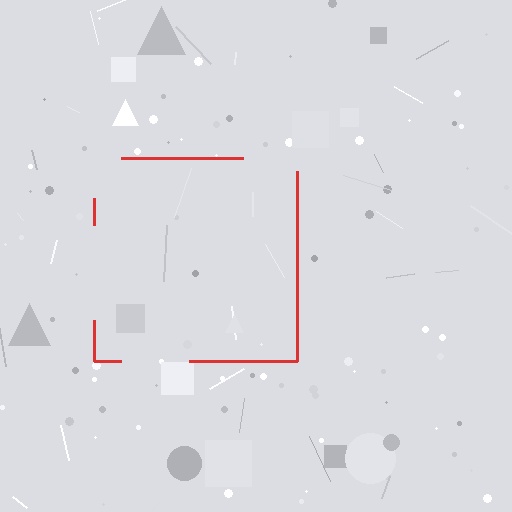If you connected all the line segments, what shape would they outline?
They would outline a square.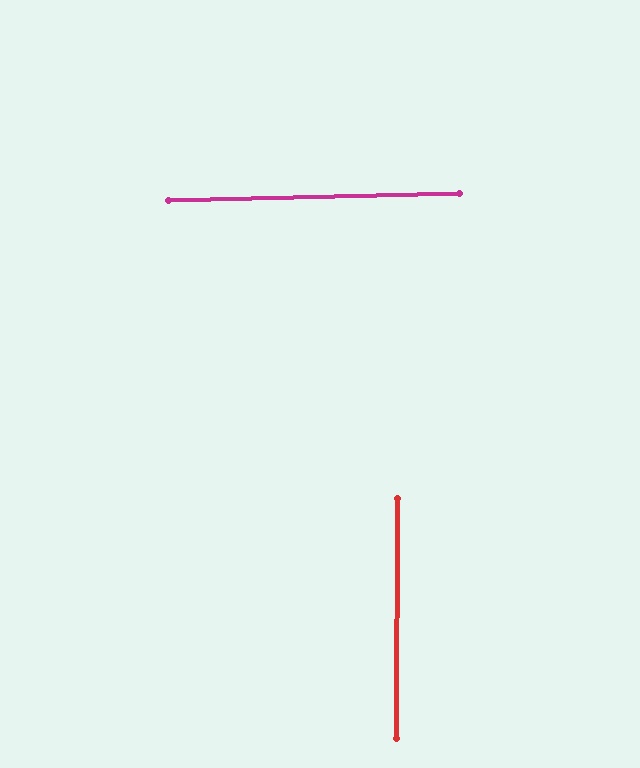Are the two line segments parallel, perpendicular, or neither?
Perpendicular — they meet at approximately 88°.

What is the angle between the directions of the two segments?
Approximately 88 degrees.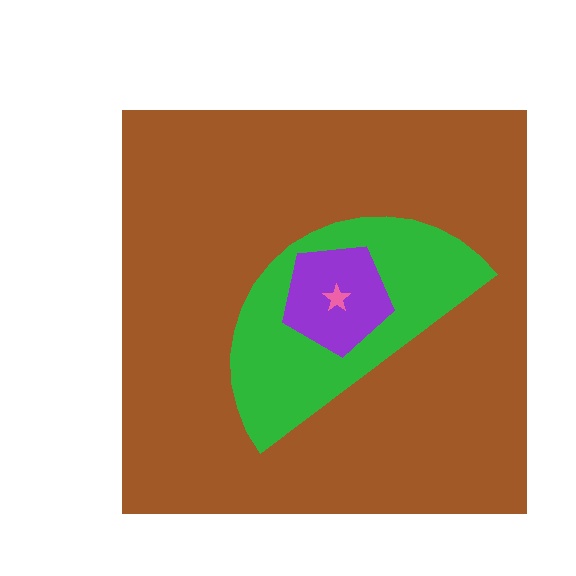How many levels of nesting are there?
4.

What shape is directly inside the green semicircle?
The purple pentagon.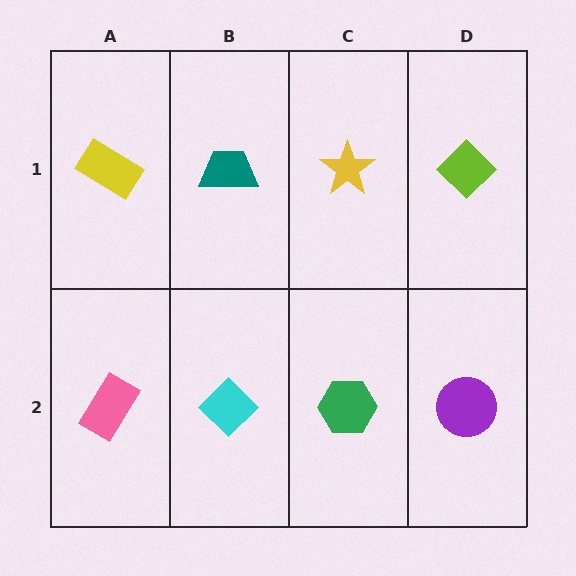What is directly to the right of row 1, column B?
A yellow star.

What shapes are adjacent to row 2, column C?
A yellow star (row 1, column C), a cyan diamond (row 2, column B), a purple circle (row 2, column D).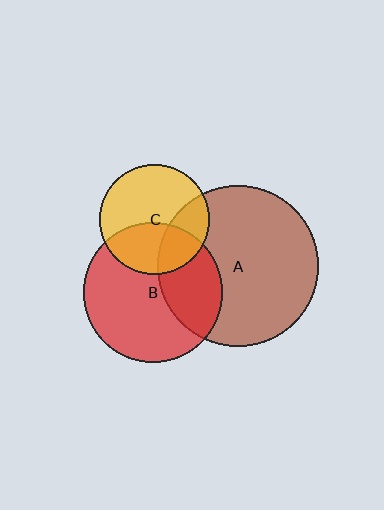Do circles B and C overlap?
Yes.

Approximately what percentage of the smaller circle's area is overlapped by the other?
Approximately 40%.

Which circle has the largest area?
Circle A (brown).